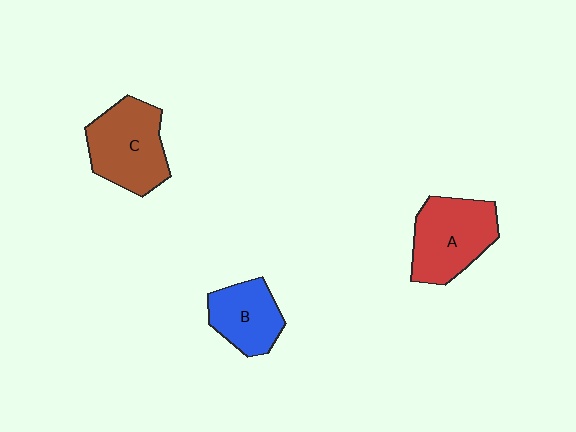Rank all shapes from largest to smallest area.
From largest to smallest: C (brown), A (red), B (blue).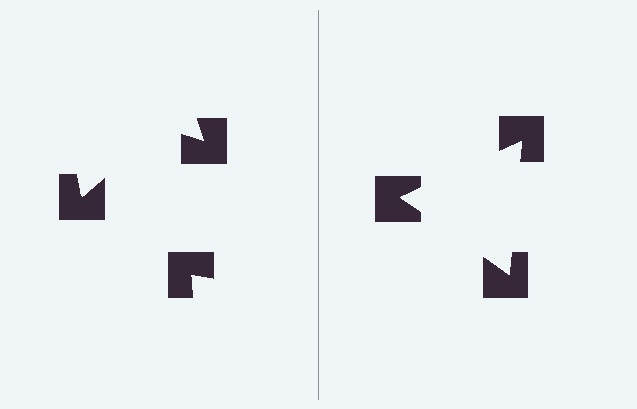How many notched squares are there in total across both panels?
6 — 3 on each side.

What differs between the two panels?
The notched squares are positioned identically on both sides; only the wedge orientations differ. On the right they align to a triangle; on the left they are misaligned.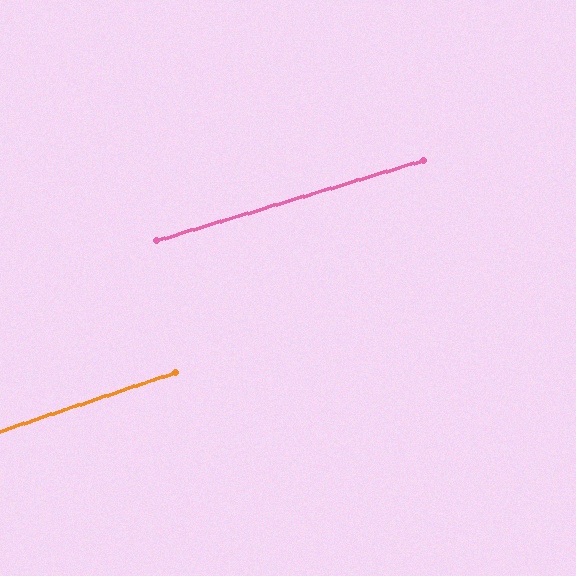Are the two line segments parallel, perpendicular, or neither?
Parallel — their directions differ by only 1.8°.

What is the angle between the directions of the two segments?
Approximately 2 degrees.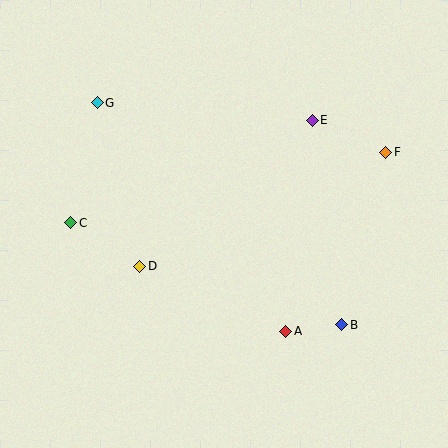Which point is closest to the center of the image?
Point D at (140, 266) is closest to the center.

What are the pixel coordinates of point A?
Point A is at (286, 331).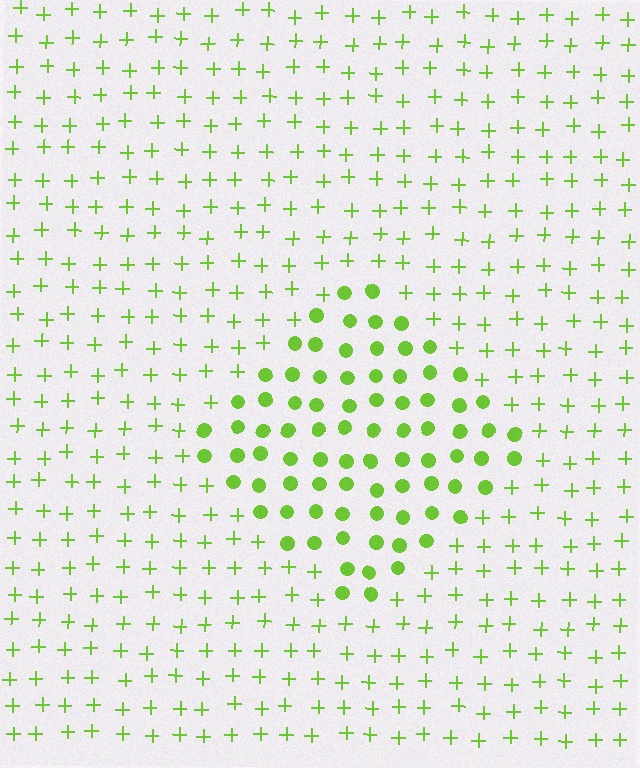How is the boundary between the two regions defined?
The boundary is defined by a change in element shape: circles inside vs. plus signs outside. All elements share the same color and spacing.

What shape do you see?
I see a diamond.